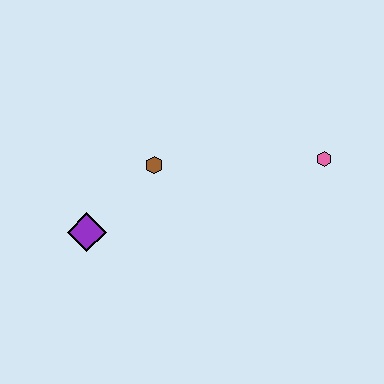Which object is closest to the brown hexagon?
The purple diamond is closest to the brown hexagon.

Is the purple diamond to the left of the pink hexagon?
Yes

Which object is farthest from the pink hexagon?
The purple diamond is farthest from the pink hexagon.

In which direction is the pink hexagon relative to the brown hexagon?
The pink hexagon is to the right of the brown hexagon.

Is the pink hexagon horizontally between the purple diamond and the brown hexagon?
No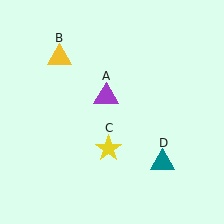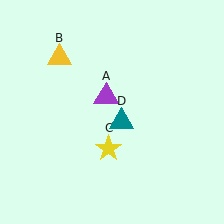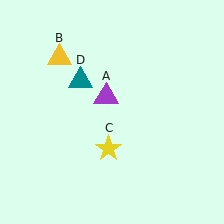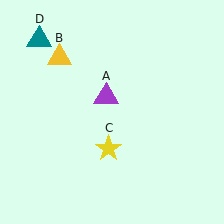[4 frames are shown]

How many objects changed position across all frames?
1 object changed position: teal triangle (object D).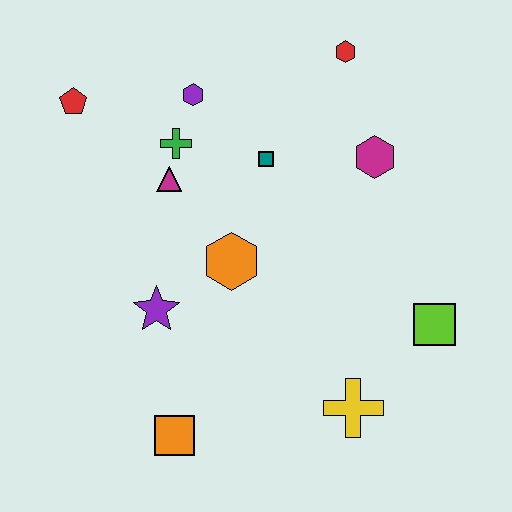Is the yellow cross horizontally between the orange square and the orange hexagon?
No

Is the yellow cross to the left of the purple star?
No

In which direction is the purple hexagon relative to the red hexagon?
The purple hexagon is to the left of the red hexagon.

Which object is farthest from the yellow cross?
The red pentagon is farthest from the yellow cross.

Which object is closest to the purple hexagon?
The green cross is closest to the purple hexagon.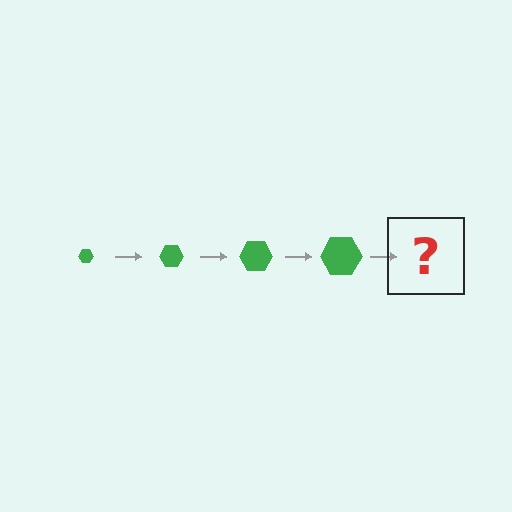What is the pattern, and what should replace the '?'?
The pattern is that the hexagon gets progressively larger each step. The '?' should be a green hexagon, larger than the previous one.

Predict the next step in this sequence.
The next step is a green hexagon, larger than the previous one.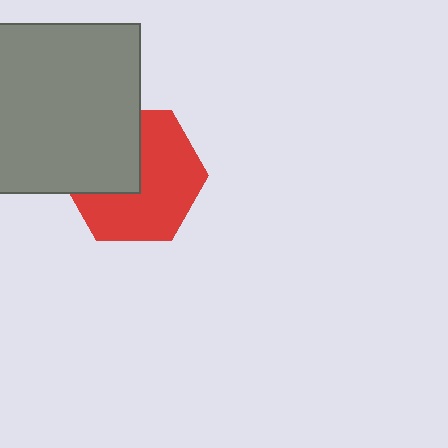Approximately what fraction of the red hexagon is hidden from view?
Roughly 38% of the red hexagon is hidden behind the gray square.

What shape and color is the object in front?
The object in front is a gray square.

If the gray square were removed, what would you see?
You would see the complete red hexagon.